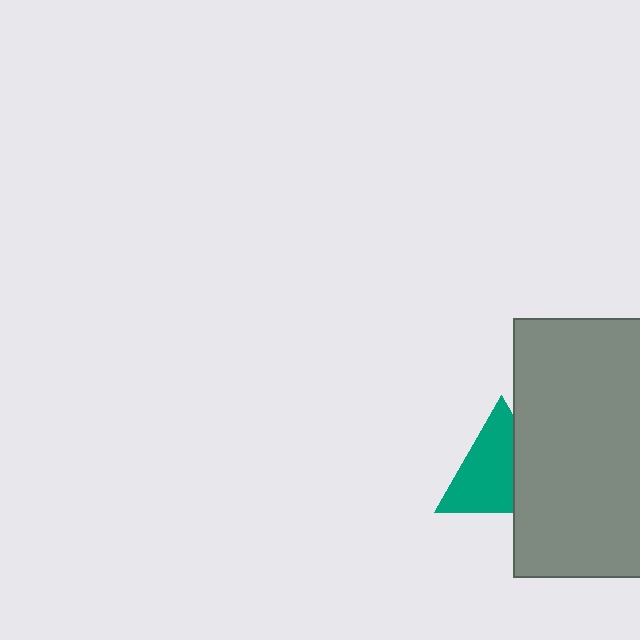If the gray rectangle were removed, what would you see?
You would see the complete teal triangle.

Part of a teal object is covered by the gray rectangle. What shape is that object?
It is a triangle.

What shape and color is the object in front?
The object in front is a gray rectangle.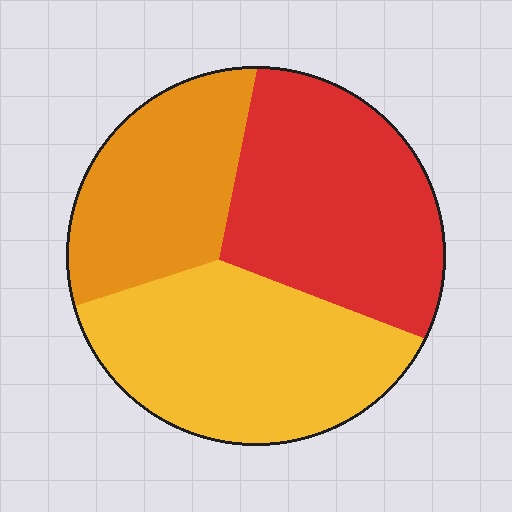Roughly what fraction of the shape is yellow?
Yellow takes up between a third and a half of the shape.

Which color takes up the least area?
Orange, at roughly 25%.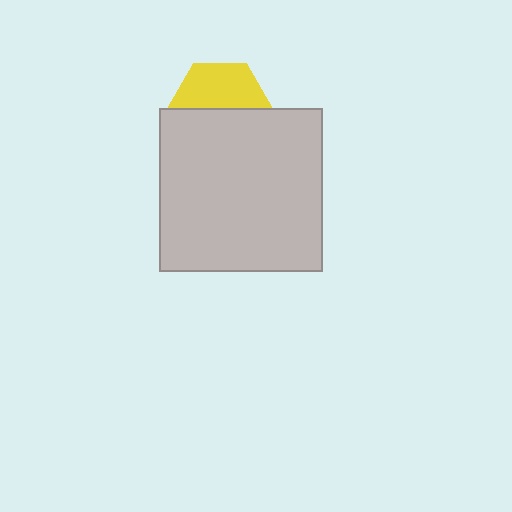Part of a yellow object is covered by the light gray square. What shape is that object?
It is a hexagon.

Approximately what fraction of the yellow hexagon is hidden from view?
Roughly 52% of the yellow hexagon is hidden behind the light gray square.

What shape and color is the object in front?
The object in front is a light gray square.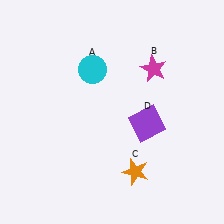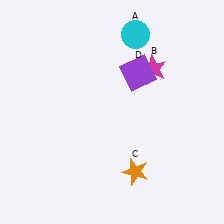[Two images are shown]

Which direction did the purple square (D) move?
The purple square (D) moved up.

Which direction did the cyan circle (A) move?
The cyan circle (A) moved right.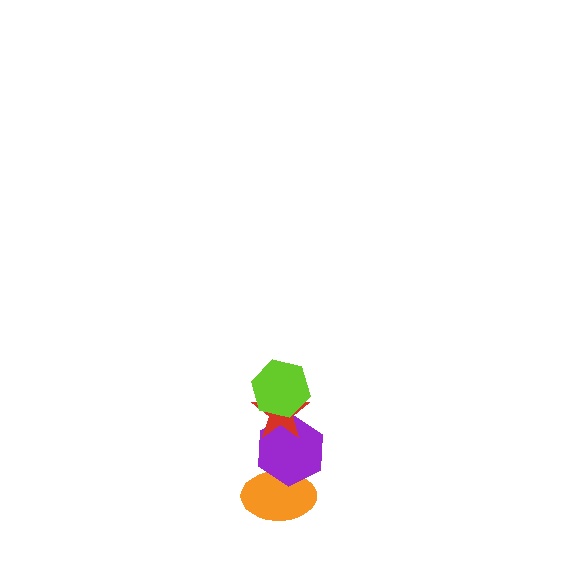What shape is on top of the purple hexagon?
The red star is on top of the purple hexagon.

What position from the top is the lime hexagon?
The lime hexagon is 1st from the top.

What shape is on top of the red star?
The lime hexagon is on top of the red star.